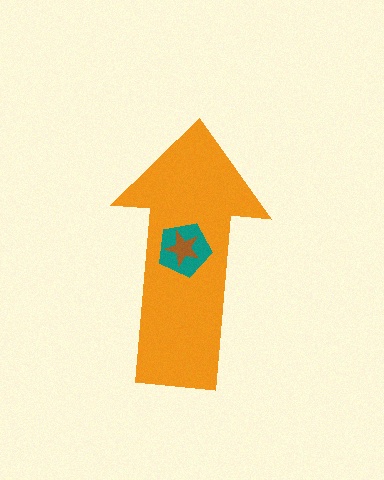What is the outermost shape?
The orange arrow.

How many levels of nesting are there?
3.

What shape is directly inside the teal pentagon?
The brown star.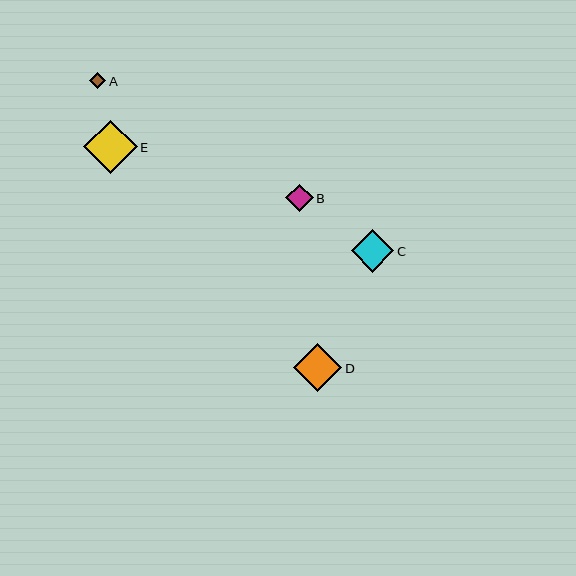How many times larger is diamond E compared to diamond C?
Diamond E is approximately 1.3 times the size of diamond C.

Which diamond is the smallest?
Diamond A is the smallest with a size of approximately 16 pixels.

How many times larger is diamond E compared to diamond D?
Diamond E is approximately 1.1 times the size of diamond D.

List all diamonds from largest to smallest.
From largest to smallest: E, D, C, B, A.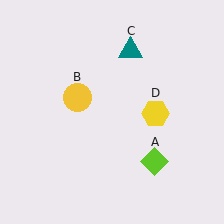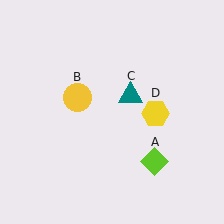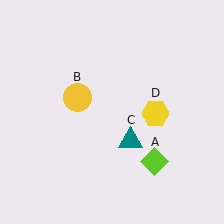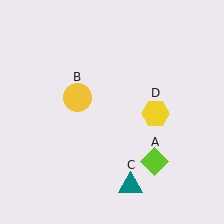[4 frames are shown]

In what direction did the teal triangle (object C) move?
The teal triangle (object C) moved down.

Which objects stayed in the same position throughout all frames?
Lime diamond (object A) and yellow circle (object B) and yellow hexagon (object D) remained stationary.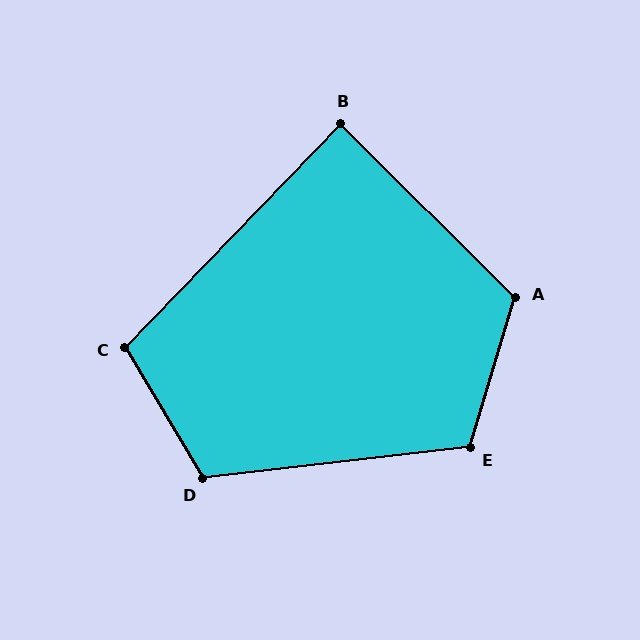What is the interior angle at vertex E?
Approximately 113 degrees (obtuse).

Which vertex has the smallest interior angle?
B, at approximately 89 degrees.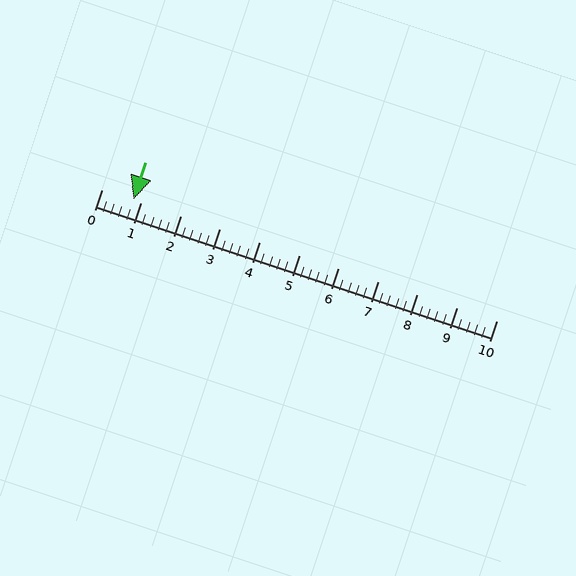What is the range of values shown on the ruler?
The ruler shows values from 0 to 10.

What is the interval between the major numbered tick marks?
The major tick marks are spaced 1 units apart.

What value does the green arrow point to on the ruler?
The green arrow points to approximately 0.8.